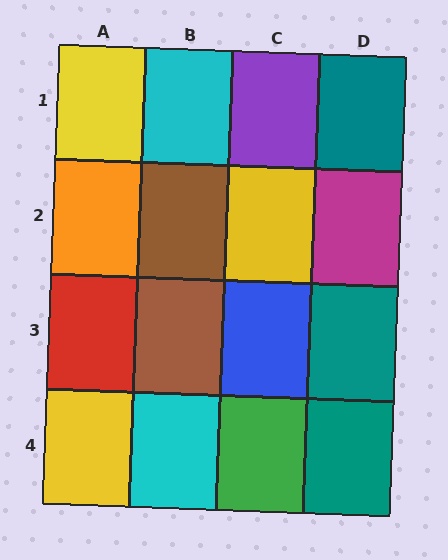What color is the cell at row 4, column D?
Teal.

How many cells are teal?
3 cells are teal.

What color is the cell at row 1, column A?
Yellow.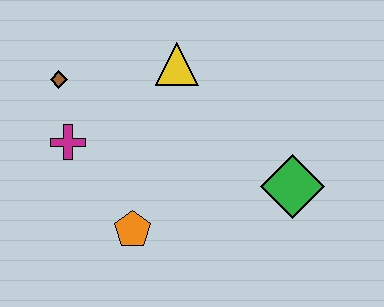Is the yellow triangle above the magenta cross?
Yes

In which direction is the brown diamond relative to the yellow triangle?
The brown diamond is to the left of the yellow triangle.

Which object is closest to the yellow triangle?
The brown diamond is closest to the yellow triangle.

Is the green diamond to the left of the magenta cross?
No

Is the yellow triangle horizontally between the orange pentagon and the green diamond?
Yes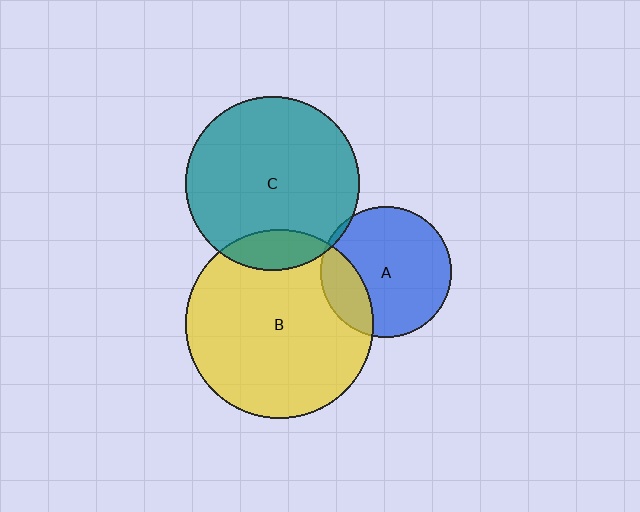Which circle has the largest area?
Circle B (yellow).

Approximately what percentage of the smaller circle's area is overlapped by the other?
Approximately 15%.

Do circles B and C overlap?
Yes.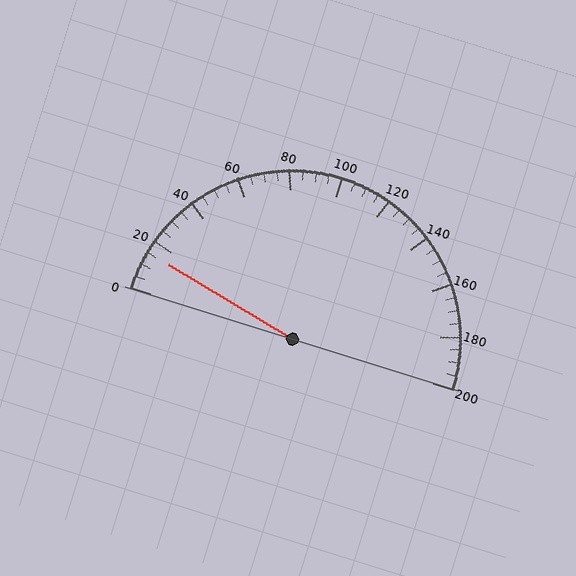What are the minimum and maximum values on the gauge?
The gauge ranges from 0 to 200.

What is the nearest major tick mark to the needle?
The nearest major tick mark is 20.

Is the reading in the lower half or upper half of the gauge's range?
The reading is in the lower half of the range (0 to 200).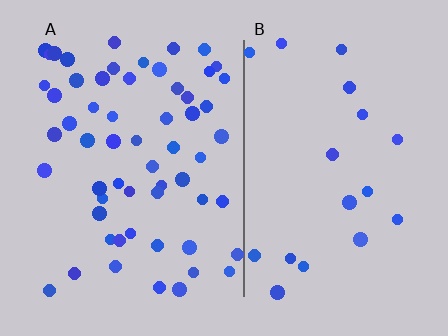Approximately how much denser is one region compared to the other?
Approximately 3.1× — region A over region B.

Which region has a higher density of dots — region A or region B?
A (the left).